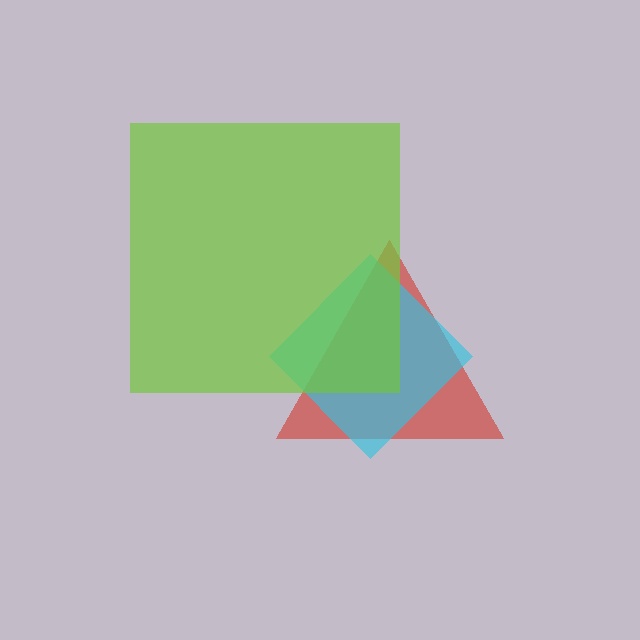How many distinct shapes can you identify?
There are 3 distinct shapes: a red triangle, a cyan diamond, a lime square.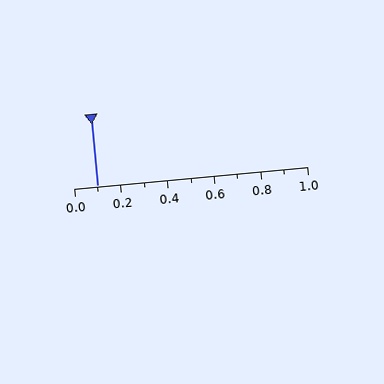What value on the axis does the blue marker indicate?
The marker indicates approximately 0.1.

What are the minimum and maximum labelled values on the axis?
The axis runs from 0.0 to 1.0.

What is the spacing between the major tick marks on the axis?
The major ticks are spaced 0.2 apart.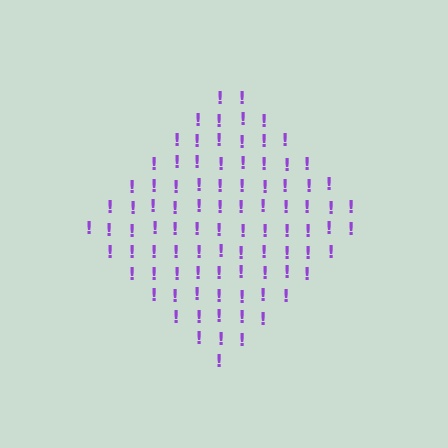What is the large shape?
The large shape is a diamond.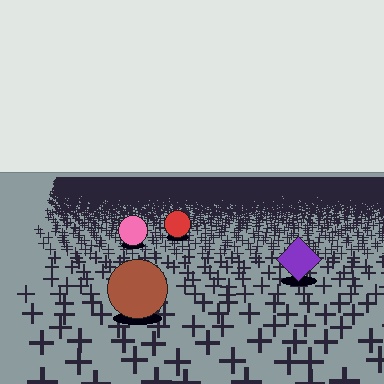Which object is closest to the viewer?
The brown circle is closest. The texture marks near it are larger and more spread out.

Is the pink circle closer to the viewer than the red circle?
Yes. The pink circle is closer — you can tell from the texture gradient: the ground texture is coarser near it.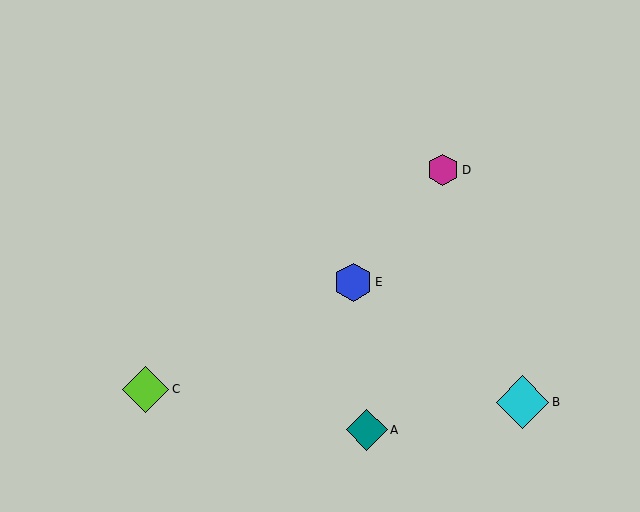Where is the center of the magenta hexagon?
The center of the magenta hexagon is at (443, 170).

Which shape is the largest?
The cyan diamond (labeled B) is the largest.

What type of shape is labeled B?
Shape B is a cyan diamond.